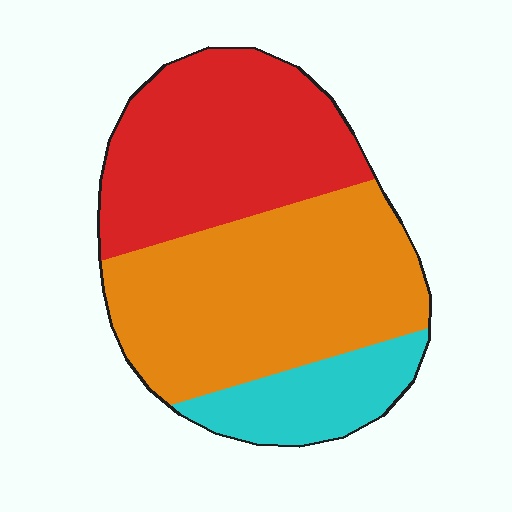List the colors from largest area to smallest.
From largest to smallest: orange, red, cyan.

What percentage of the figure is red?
Red takes up between a quarter and a half of the figure.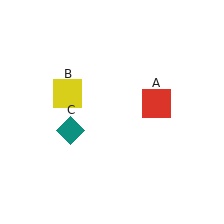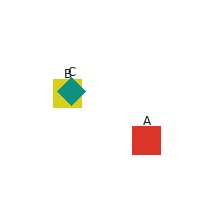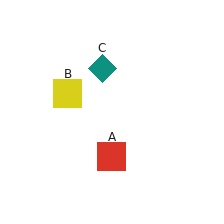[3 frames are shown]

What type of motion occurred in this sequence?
The red square (object A), teal diamond (object C) rotated clockwise around the center of the scene.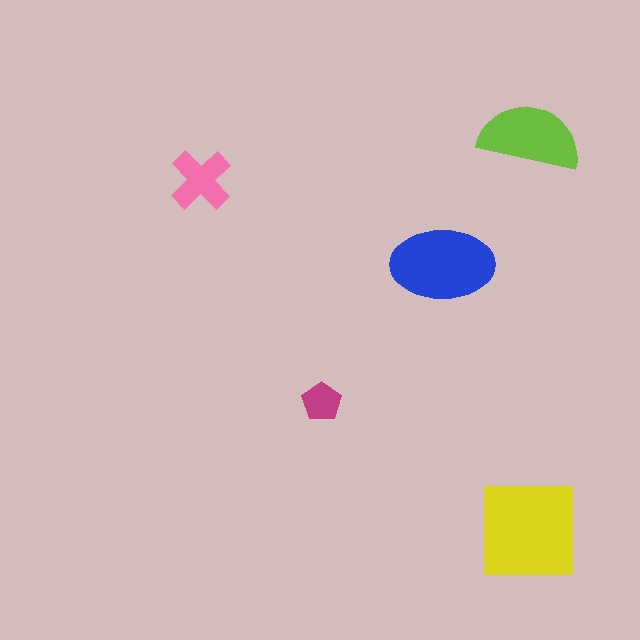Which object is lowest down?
The yellow square is bottommost.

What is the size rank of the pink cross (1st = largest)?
4th.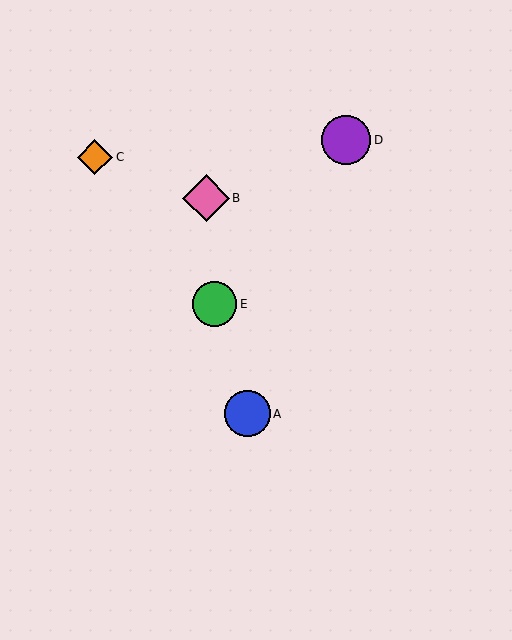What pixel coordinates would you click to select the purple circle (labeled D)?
Click at (346, 140) to select the purple circle D.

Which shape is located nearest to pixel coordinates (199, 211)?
The pink diamond (labeled B) at (206, 198) is nearest to that location.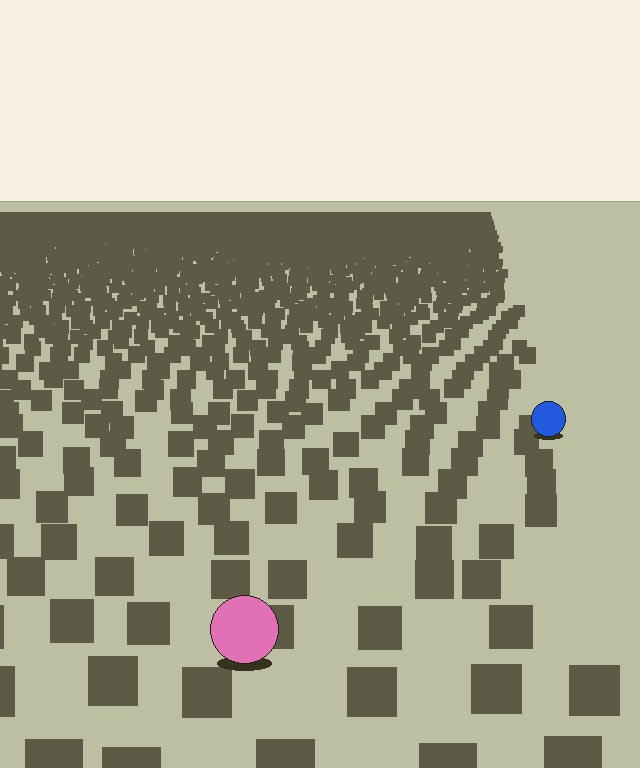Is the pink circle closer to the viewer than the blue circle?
Yes. The pink circle is closer — you can tell from the texture gradient: the ground texture is coarser near it.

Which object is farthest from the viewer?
The blue circle is farthest from the viewer. It appears smaller and the ground texture around it is denser.